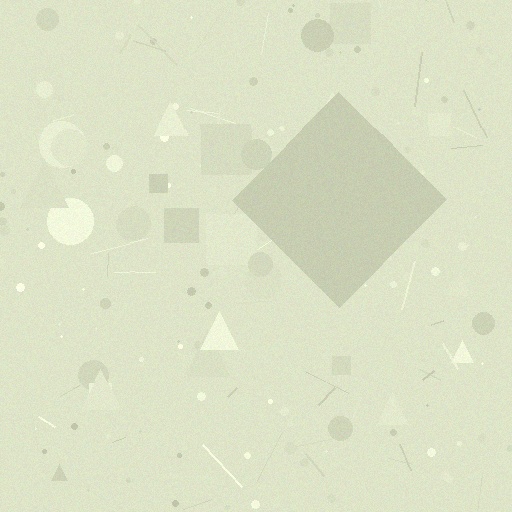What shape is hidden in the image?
A diamond is hidden in the image.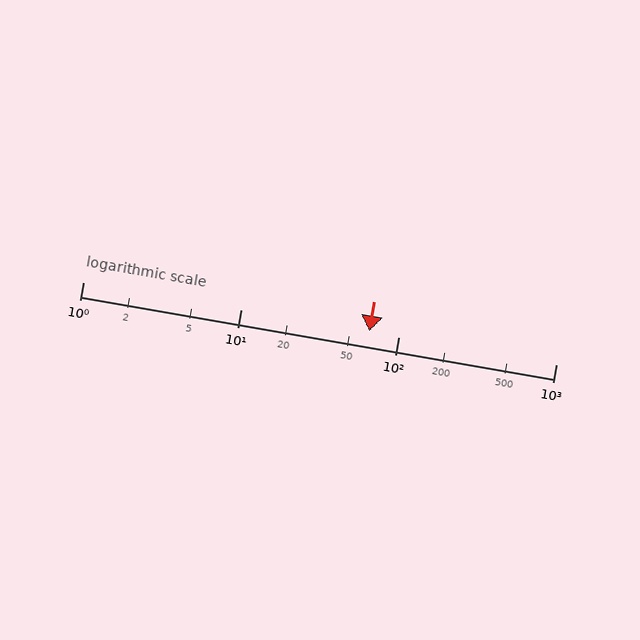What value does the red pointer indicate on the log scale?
The pointer indicates approximately 65.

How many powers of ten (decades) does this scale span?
The scale spans 3 decades, from 1 to 1000.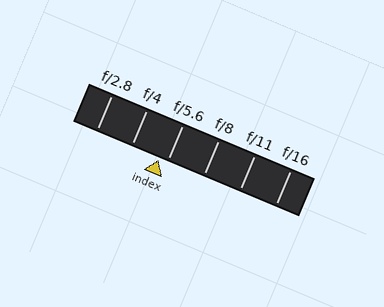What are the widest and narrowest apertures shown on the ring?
The widest aperture shown is f/2.8 and the narrowest is f/16.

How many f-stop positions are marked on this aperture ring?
There are 6 f-stop positions marked.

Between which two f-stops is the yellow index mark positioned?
The index mark is between f/4 and f/5.6.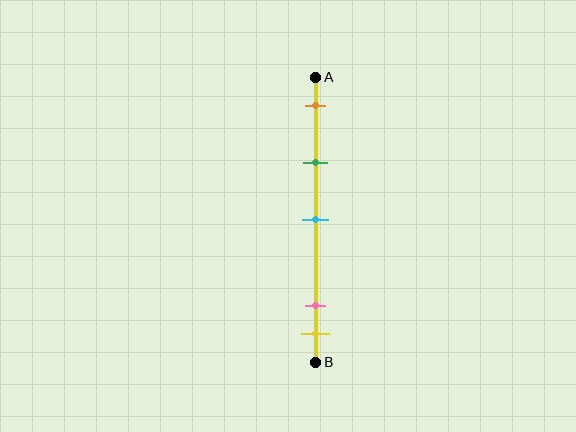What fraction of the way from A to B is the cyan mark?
The cyan mark is approximately 50% (0.5) of the way from A to B.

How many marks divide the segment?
There are 5 marks dividing the segment.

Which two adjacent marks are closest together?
The pink and yellow marks are the closest adjacent pair.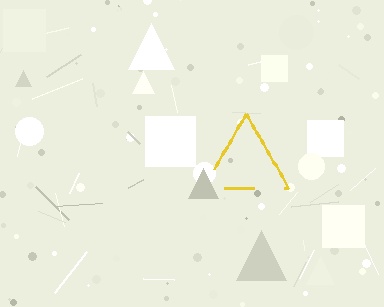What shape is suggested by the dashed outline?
The dashed outline suggests a triangle.